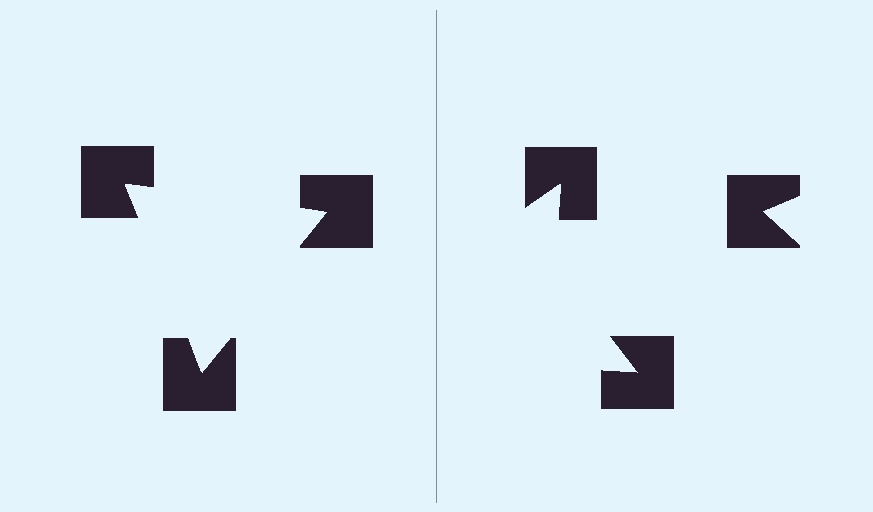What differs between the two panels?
The notched squares are positioned identically on both sides; only the wedge orientations differ. On the left they align to a triangle; on the right they are misaligned.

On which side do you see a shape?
An illusory triangle appears on the left side. On the right side the wedge cuts are rotated, so no coherent shape forms.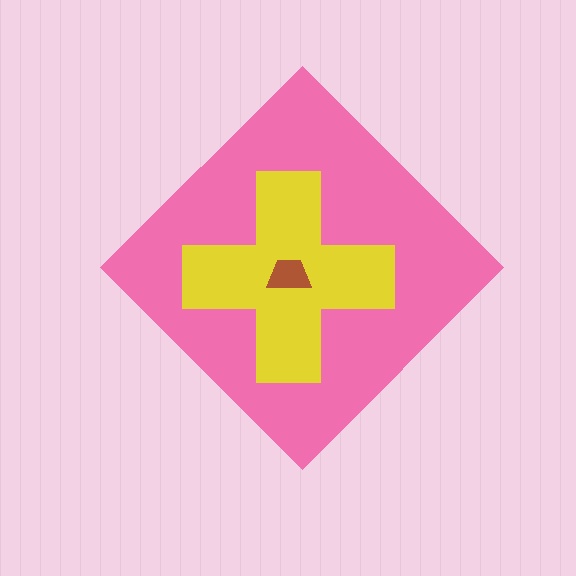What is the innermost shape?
The brown trapezoid.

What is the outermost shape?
The pink diamond.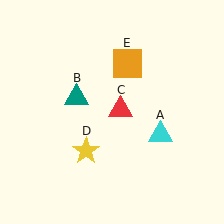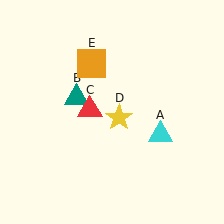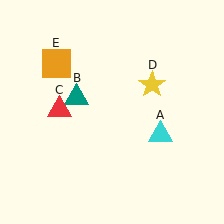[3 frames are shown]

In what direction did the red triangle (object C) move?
The red triangle (object C) moved left.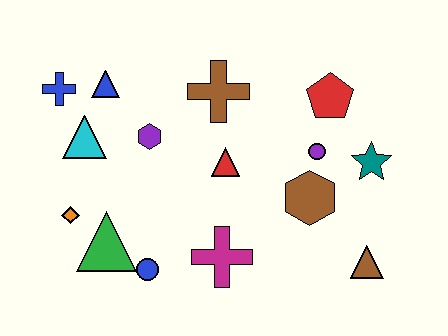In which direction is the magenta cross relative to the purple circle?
The magenta cross is below the purple circle.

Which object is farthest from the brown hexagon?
The blue cross is farthest from the brown hexagon.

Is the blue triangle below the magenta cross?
No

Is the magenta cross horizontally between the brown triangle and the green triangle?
Yes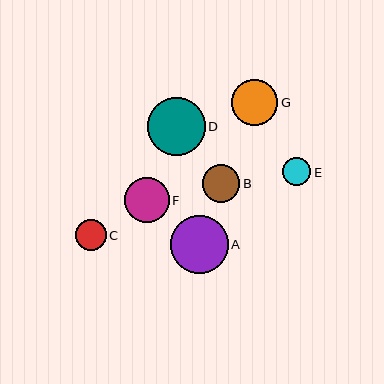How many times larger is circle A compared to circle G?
Circle A is approximately 1.3 times the size of circle G.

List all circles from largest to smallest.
From largest to smallest: D, A, G, F, B, C, E.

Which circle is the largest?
Circle D is the largest with a size of approximately 58 pixels.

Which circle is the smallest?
Circle E is the smallest with a size of approximately 28 pixels.